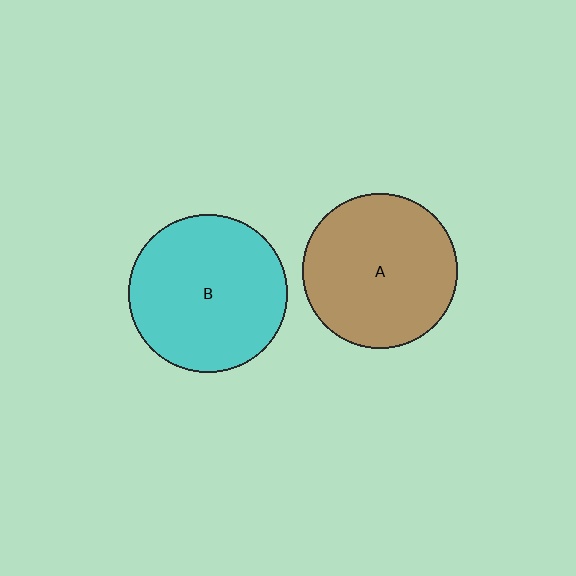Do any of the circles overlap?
No, none of the circles overlap.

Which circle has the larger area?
Circle B (cyan).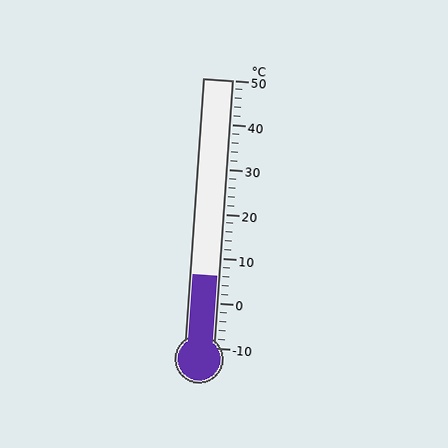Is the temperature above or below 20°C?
The temperature is below 20°C.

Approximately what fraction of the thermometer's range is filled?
The thermometer is filled to approximately 25% of its range.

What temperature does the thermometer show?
The thermometer shows approximately 6°C.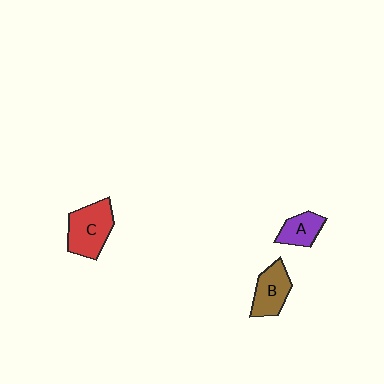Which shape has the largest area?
Shape C (red).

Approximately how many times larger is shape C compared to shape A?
Approximately 1.7 times.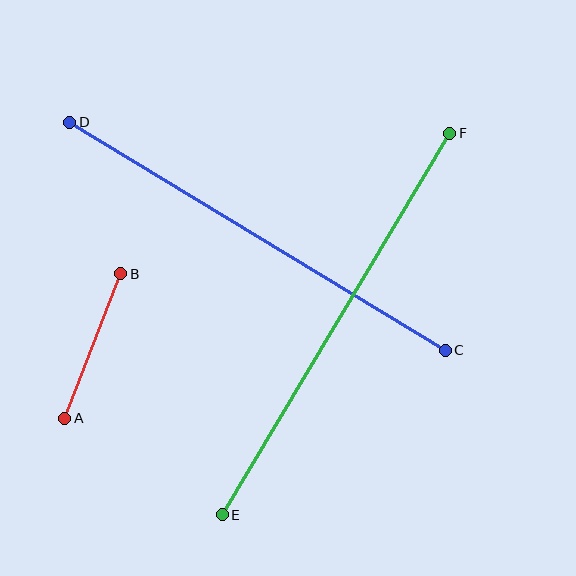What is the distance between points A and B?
The distance is approximately 155 pixels.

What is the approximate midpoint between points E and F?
The midpoint is at approximately (336, 324) pixels.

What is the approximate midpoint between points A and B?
The midpoint is at approximately (93, 346) pixels.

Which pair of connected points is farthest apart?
Points E and F are farthest apart.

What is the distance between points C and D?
The distance is approximately 439 pixels.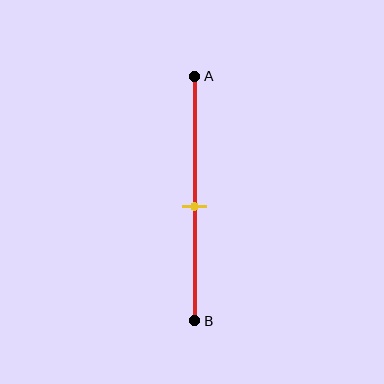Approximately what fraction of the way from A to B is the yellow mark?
The yellow mark is approximately 55% of the way from A to B.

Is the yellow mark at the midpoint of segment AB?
No, the mark is at about 55% from A, not at the 50% midpoint.